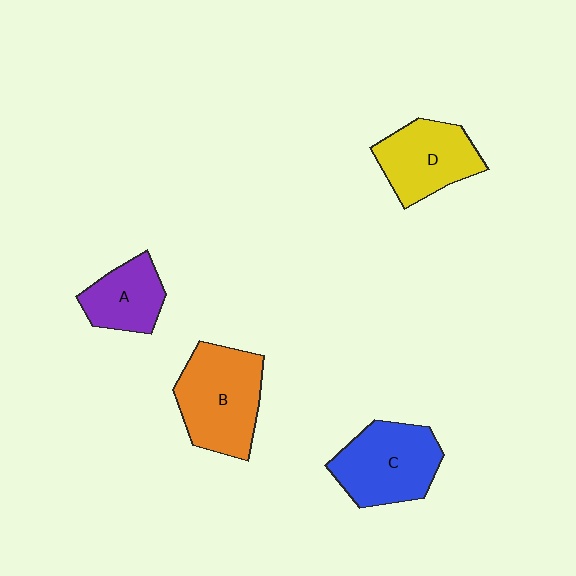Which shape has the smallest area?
Shape A (purple).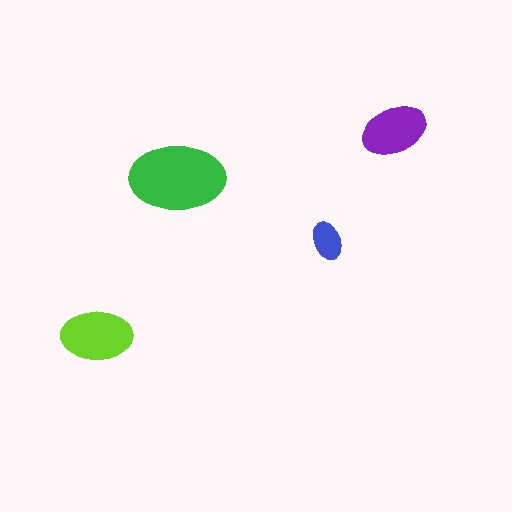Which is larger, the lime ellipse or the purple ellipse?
The lime one.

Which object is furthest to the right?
The purple ellipse is rightmost.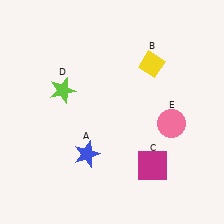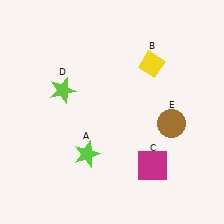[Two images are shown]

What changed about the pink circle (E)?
In Image 1, E is pink. In Image 2, it changed to brown.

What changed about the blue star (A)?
In Image 1, A is blue. In Image 2, it changed to lime.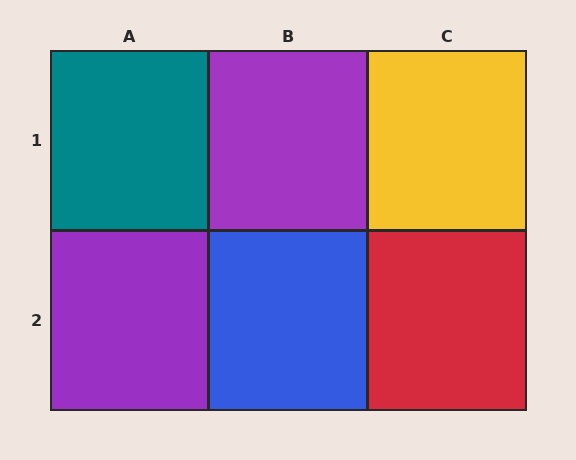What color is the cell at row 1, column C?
Yellow.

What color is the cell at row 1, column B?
Purple.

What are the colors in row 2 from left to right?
Purple, blue, red.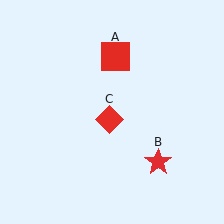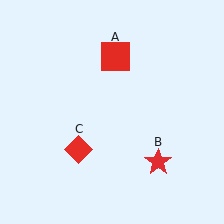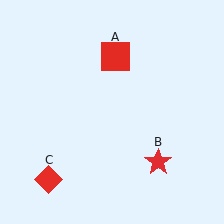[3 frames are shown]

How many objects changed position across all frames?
1 object changed position: red diamond (object C).